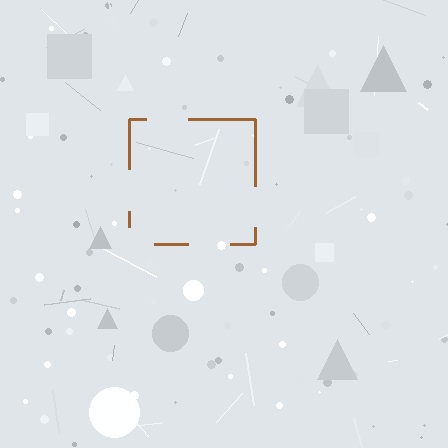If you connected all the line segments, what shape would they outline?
They would outline a square.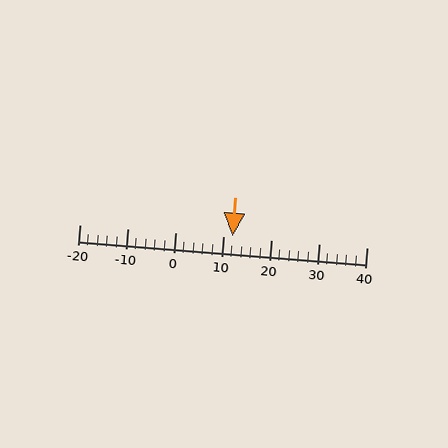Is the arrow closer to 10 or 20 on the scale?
The arrow is closer to 10.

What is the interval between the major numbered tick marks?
The major tick marks are spaced 10 units apart.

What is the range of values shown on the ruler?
The ruler shows values from -20 to 40.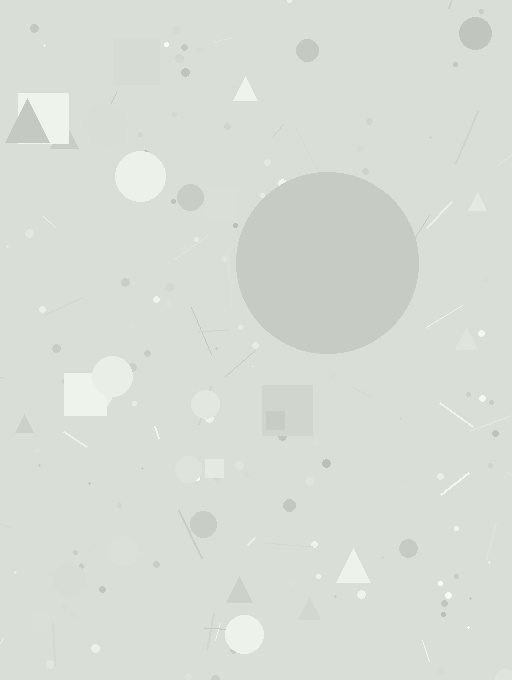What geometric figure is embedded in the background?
A circle is embedded in the background.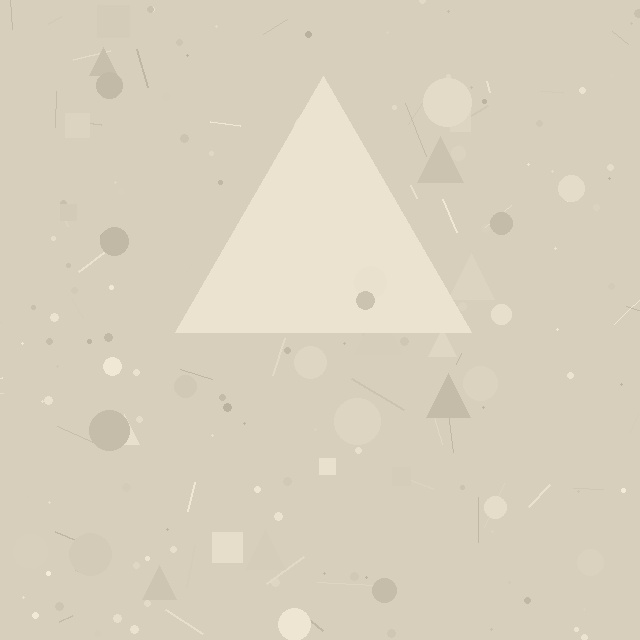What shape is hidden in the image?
A triangle is hidden in the image.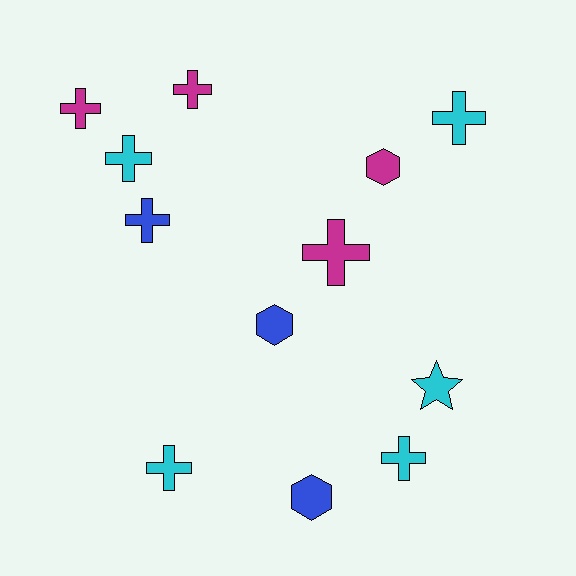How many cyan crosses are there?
There are 4 cyan crosses.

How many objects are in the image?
There are 12 objects.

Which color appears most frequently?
Cyan, with 5 objects.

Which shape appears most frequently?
Cross, with 8 objects.